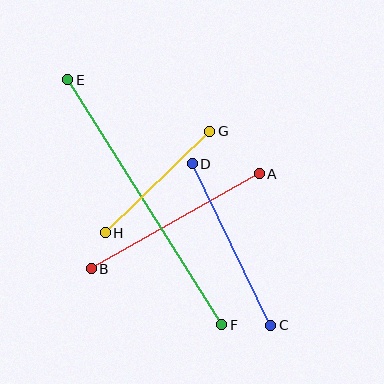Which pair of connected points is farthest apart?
Points E and F are farthest apart.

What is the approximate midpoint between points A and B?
The midpoint is at approximately (175, 221) pixels.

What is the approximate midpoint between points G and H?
The midpoint is at approximately (157, 182) pixels.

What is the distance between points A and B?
The distance is approximately 193 pixels.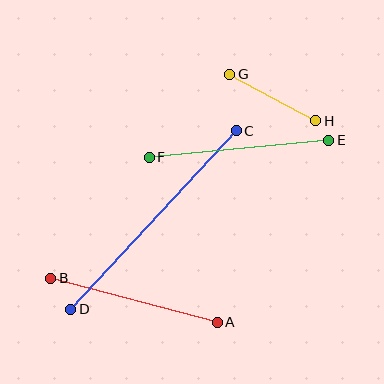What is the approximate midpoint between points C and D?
The midpoint is at approximately (154, 220) pixels.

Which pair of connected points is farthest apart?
Points C and D are farthest apart.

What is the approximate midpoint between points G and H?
The midpoint is at approximately (273, 97) pixels.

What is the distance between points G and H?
The distance is approximately 98 pixels.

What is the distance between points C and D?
The distance is approximately 243 pixels.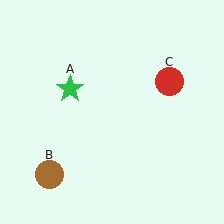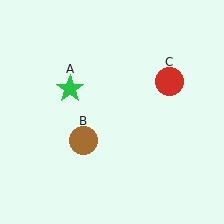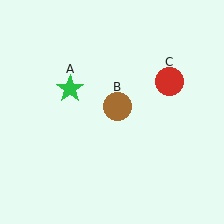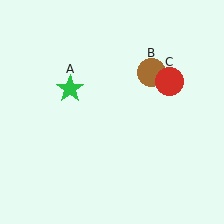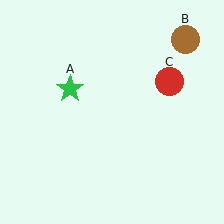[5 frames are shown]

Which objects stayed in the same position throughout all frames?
Green star (object A) and red circle (object C) remained stationary.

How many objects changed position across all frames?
1 object changed position: brown circle (object B).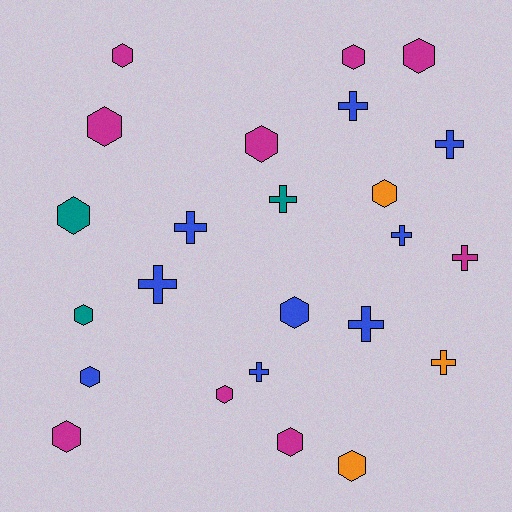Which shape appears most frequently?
Hexagon, with 14 objects.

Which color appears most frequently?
Blue, with 9 objects.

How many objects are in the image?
There are 24 objects.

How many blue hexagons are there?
There are 2 blue hexagons.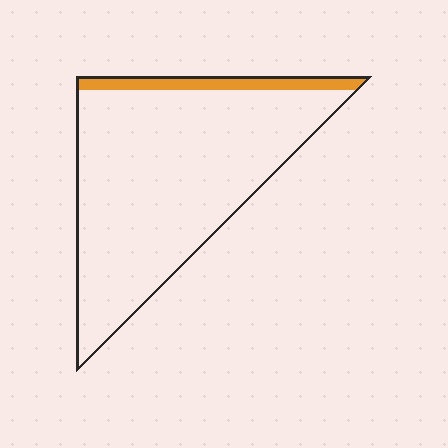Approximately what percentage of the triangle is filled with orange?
Approximately 10%.